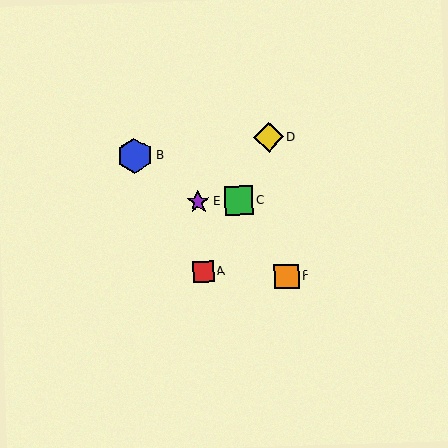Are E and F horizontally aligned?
No, E is at y≈202 and F is at y≈276.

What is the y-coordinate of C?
Object C is at y≈201.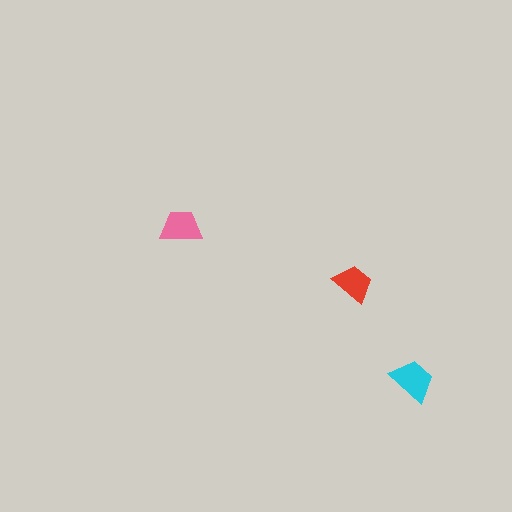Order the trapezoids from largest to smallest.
the cyan one, the pink one, the red one.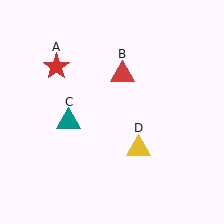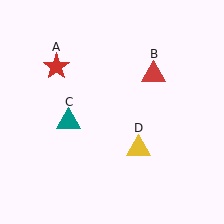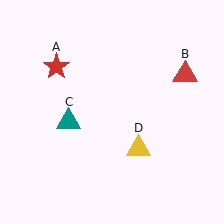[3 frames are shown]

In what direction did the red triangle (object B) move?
The red triangle (object B) moved right.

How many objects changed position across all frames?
1 object changed position: red triangle (object B).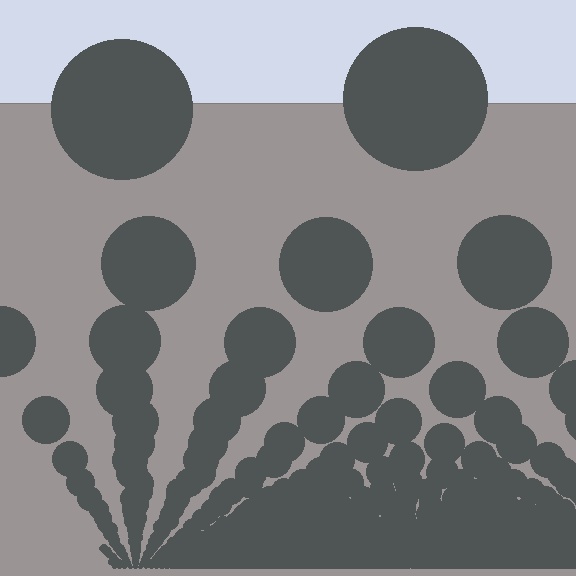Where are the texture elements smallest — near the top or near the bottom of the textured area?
Near the bottom.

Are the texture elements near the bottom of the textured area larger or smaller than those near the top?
Smaller. The gradient is inverted — elements near the bottom are smaller and denser.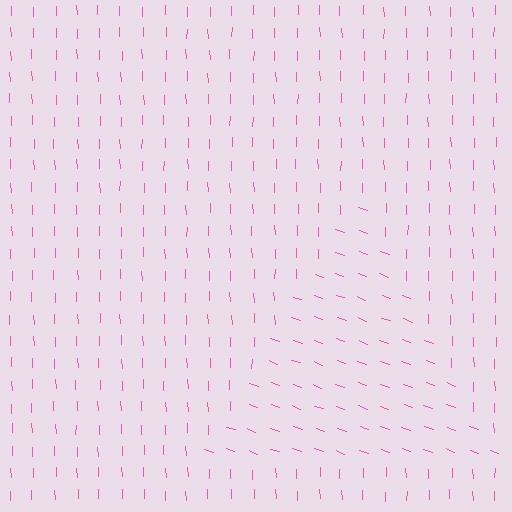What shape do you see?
I see a triangle.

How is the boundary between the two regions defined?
The boundary is defined purely by a change in line orientation (approximately 70 degrees difference). All lines are the same color and thickness.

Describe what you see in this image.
The image is filled with small pink line segments. A triangle region in the image has lines oriented differently from the surrounding lines, creating a visible texture boundary.